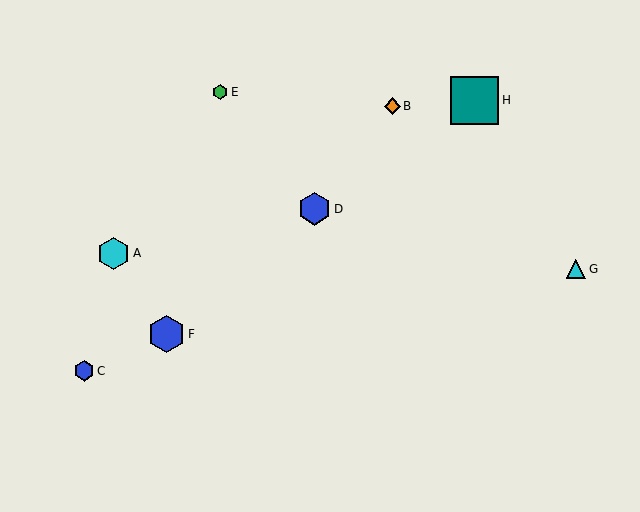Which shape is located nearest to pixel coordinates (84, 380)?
The blue hexagon (labeled C) at (84, 371) is nearest to that location.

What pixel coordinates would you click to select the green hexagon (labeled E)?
Click at (220, 92) to select the green hexagon E.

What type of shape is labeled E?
Shape E is a green hexagon.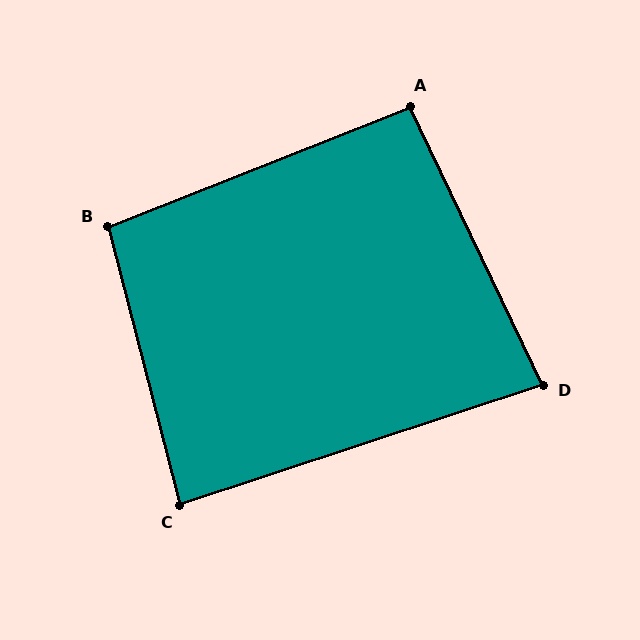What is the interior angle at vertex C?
Approximately 86 degrees (approximately right).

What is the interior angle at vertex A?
Approximately 94 degrees (approximately right).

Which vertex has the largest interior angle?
B, at approximately 97 degrees.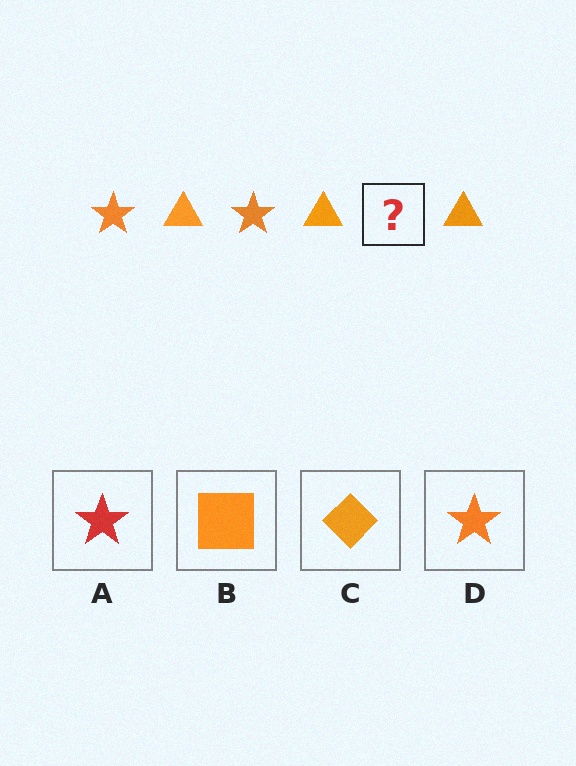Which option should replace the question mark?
Option D.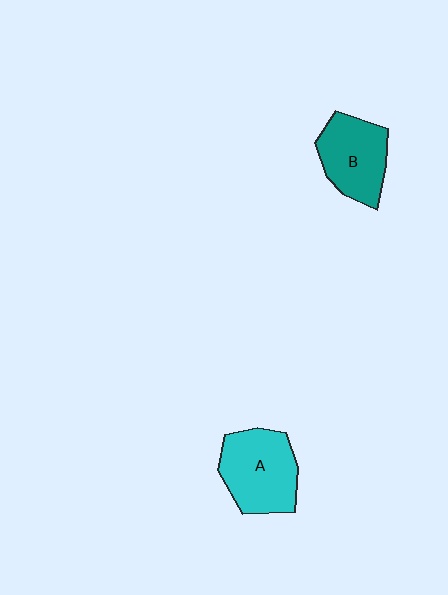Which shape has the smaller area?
Shape B (teal).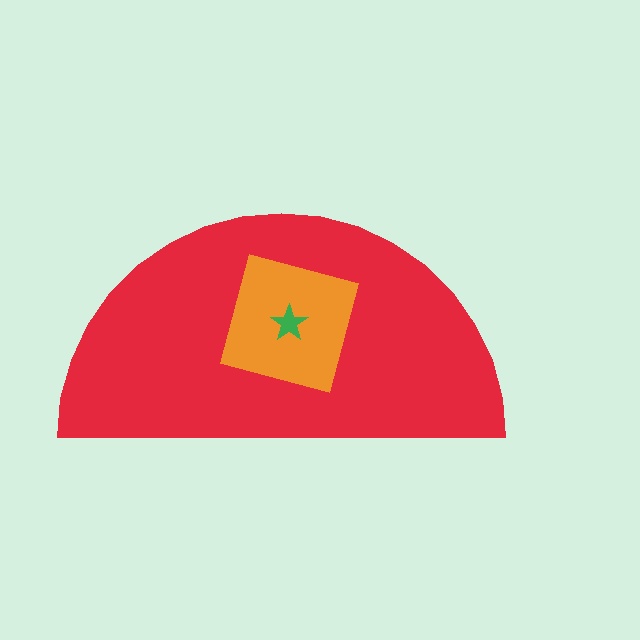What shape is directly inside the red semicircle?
The orange diamond.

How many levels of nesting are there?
3.